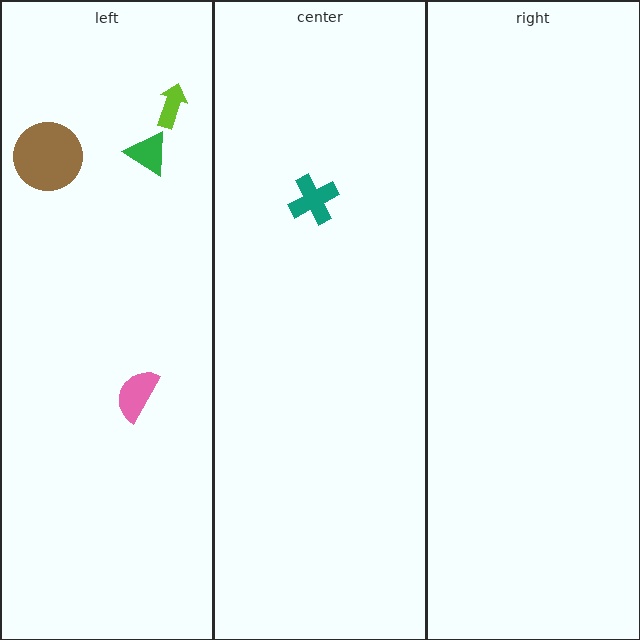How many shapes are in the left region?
4.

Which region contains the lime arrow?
The left region.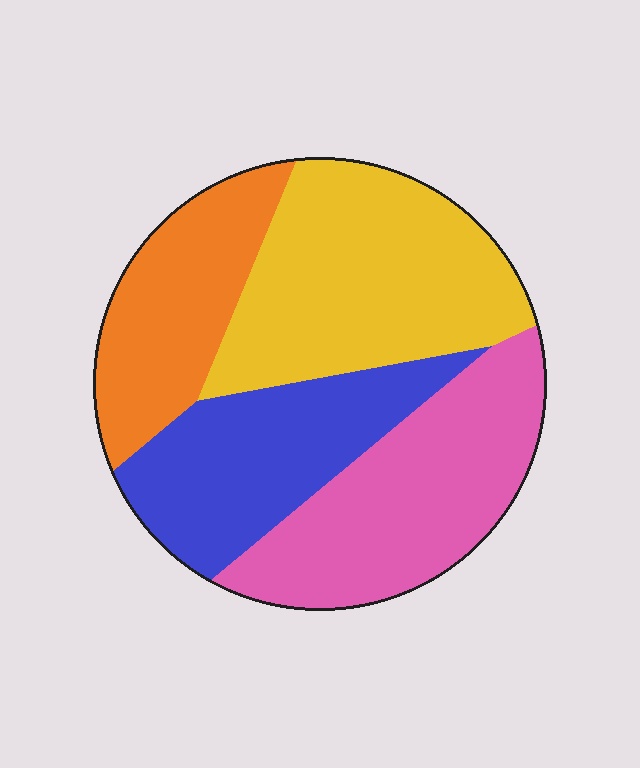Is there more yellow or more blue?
Yellow.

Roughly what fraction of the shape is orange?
Orange takes up about one fifth (1/5) of the shape.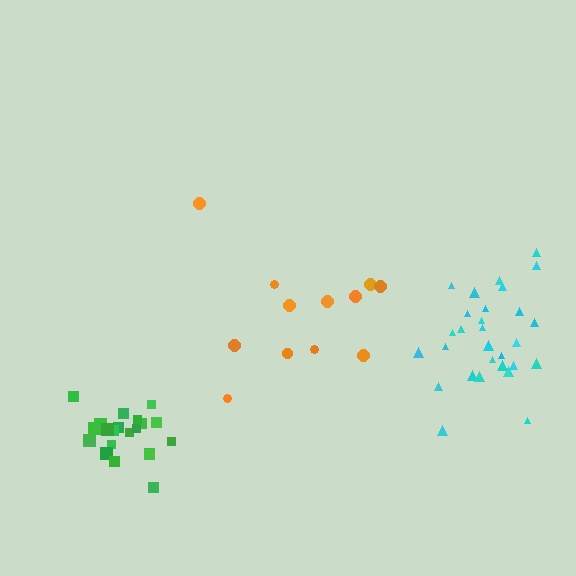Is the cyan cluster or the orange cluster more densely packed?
Cyan.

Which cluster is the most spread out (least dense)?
Orange.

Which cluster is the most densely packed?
Green.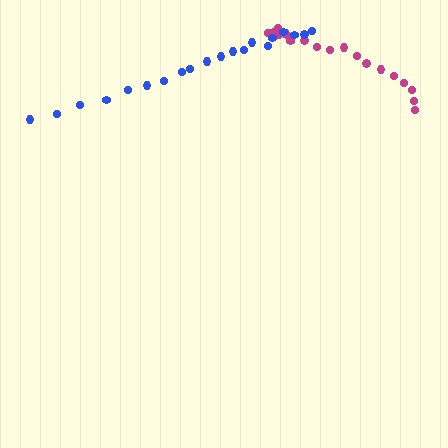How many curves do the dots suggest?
There are 2 distinct paths.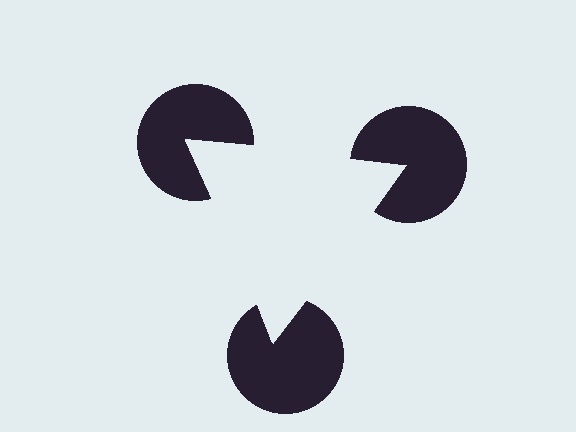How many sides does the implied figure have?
3 sides.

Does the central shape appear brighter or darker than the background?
It typically appears slightly brighter than the background, even though no actual brightness change is drawn.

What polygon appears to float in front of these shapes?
An illusory triangle — its edges are inferred from the aligned wedge cuts in the pac-man discs, not physically drawn.